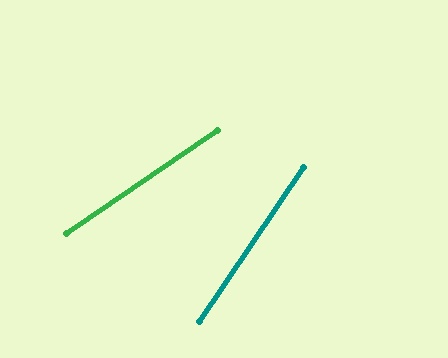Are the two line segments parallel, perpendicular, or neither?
Neither parallel nor perpendicular — they differ by about 22°.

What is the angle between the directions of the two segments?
Approximately 22 degrees.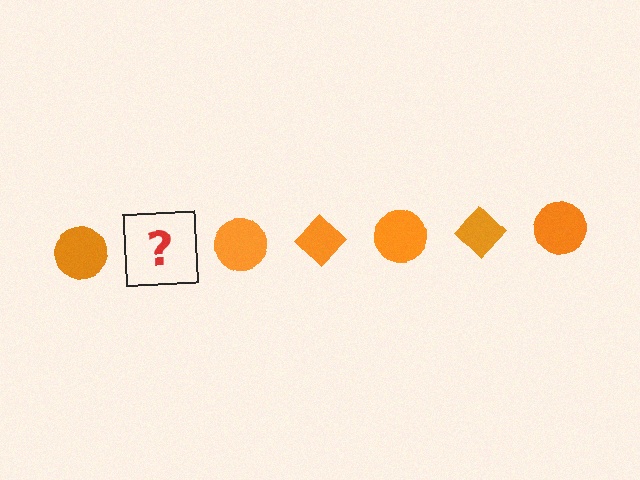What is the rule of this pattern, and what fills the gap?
The rule is that the pattern cycles through circle, diamond shapes in orange. The gap should be filled with an orange diamond.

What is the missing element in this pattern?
The missing element is an orange diamond.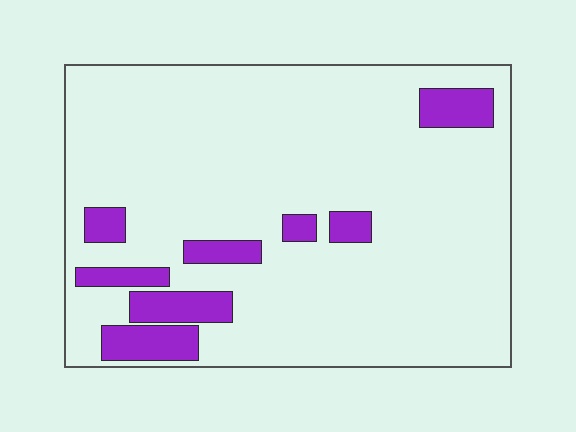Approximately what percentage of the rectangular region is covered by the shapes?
Approximately 15%.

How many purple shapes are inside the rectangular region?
8.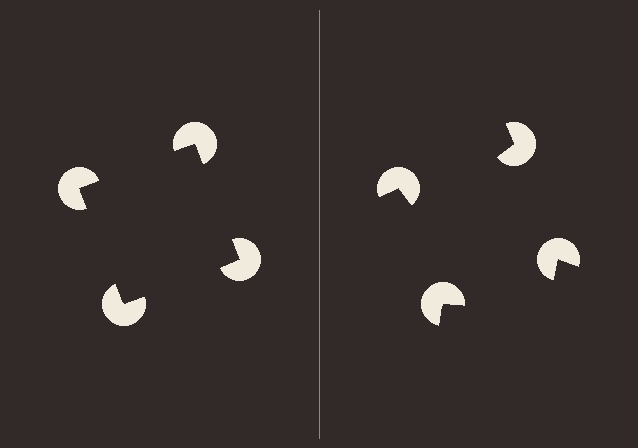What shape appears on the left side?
An illusory square.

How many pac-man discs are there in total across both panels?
8 — 4 on each side.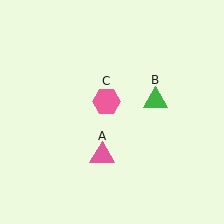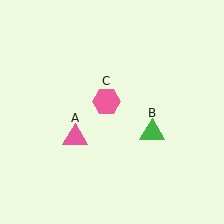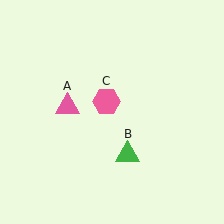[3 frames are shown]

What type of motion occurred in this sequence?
The pink triangle (object A), green triangle (object B) rotated clockwise around the center of the scene.